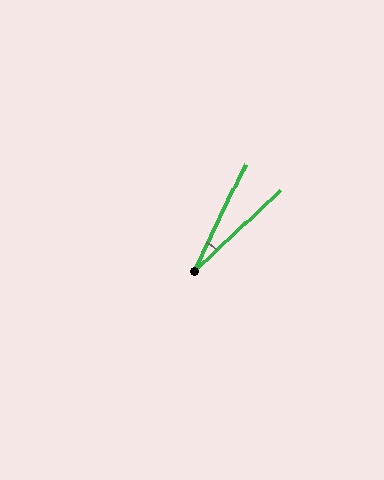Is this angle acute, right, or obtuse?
It is acute.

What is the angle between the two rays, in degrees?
Approximately 21 degrees.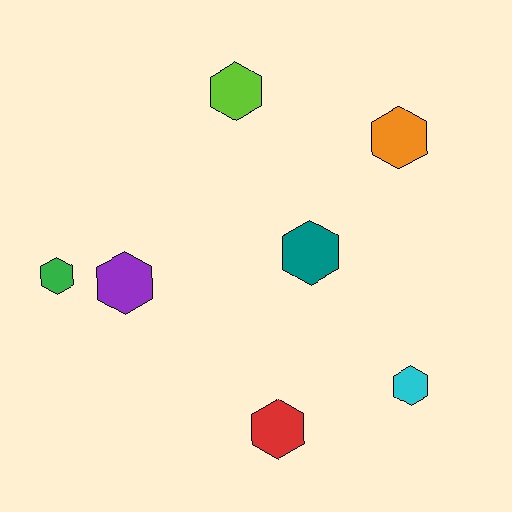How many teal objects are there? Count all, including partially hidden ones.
There is 1 teal object.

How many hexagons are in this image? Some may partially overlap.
There are 7 hexagons.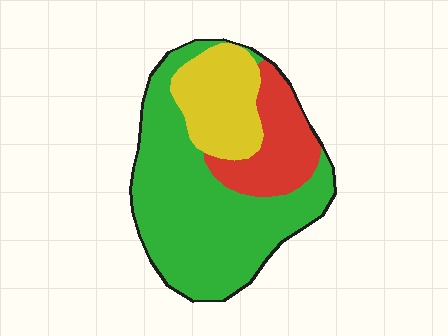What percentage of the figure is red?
Red takes up about one fifth (1/5) of the figure.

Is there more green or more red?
Green.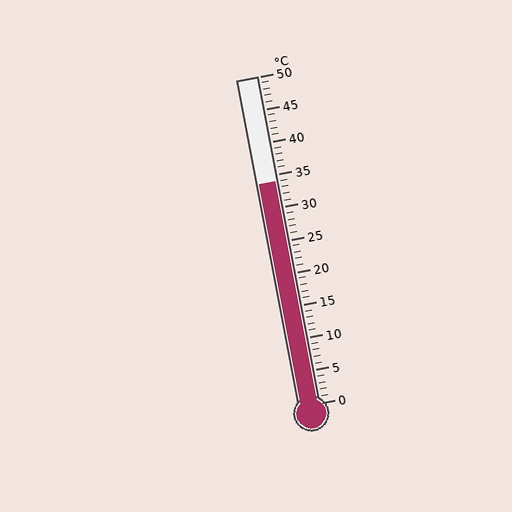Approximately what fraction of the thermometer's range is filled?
The thermometer is filled to approximately 70% of its range.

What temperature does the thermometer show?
The thermometer shows approximately 34°C.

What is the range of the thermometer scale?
The thermometer scale ranges from 0°C to 50°C.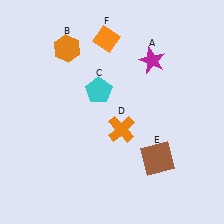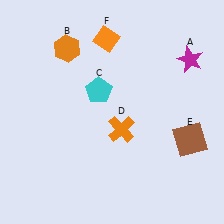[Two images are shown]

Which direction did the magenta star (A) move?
The magenta star (A) moved right.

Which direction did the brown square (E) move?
The brown square (E) moved right.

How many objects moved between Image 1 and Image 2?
2 objects moved between the two images.